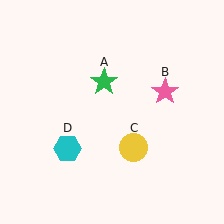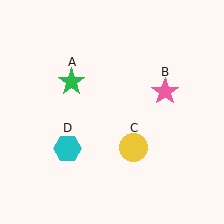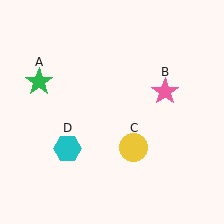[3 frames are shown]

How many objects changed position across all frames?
1 object changed position: green star (object A).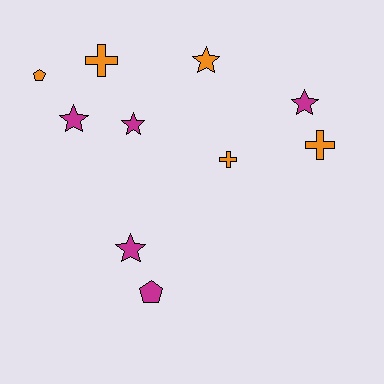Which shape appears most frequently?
Star, with 5 objects.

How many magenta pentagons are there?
There is 1 magenta pentagon.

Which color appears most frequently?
Magenta, with 5 objects.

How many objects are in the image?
There are 10 objects.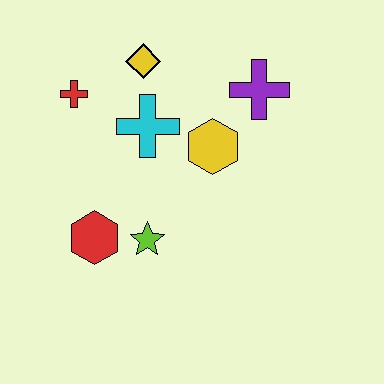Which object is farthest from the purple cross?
The red hexagon is farthest from the purple cross.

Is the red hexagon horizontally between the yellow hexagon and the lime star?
No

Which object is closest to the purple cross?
The yellow hexagon is closest to the purple cross.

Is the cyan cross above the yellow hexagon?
Yes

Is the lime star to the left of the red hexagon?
No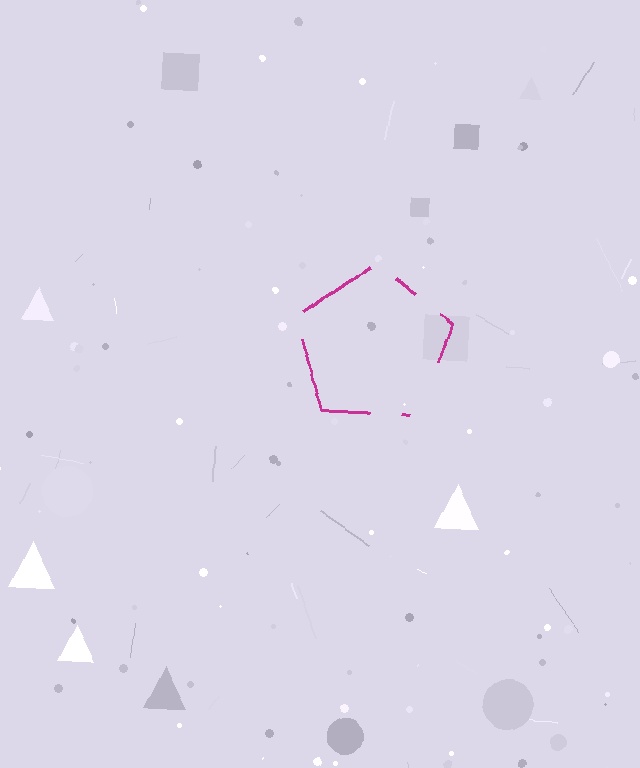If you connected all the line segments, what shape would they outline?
They would outline a pentagon.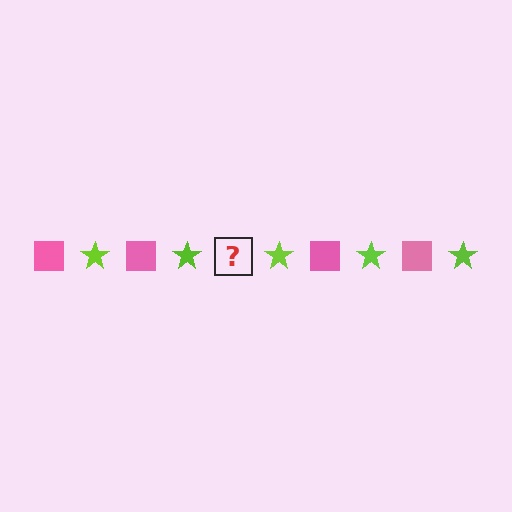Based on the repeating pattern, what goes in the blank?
The blank should be a pink square.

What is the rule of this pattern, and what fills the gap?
The rule is that the pattern alternates between pink square and lime star. The gap should be filled with a pink square.